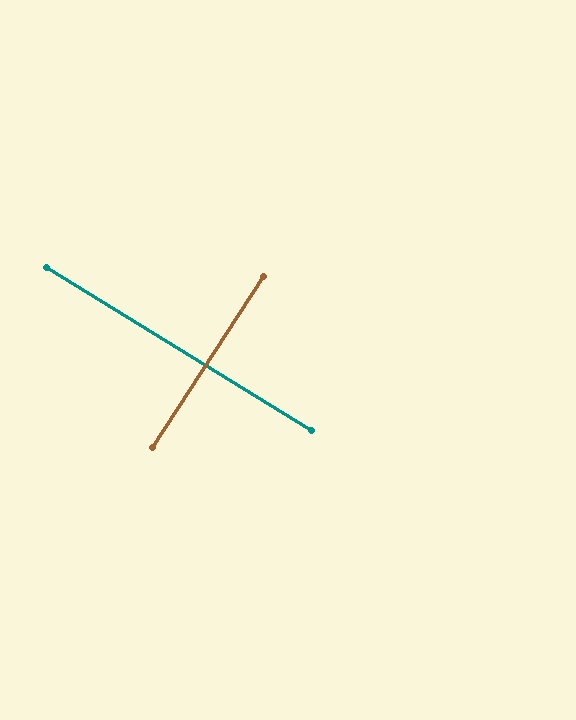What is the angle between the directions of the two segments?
Approximately 89 degrees.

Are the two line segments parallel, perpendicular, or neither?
Perpendicular — they meet at approximately 89°.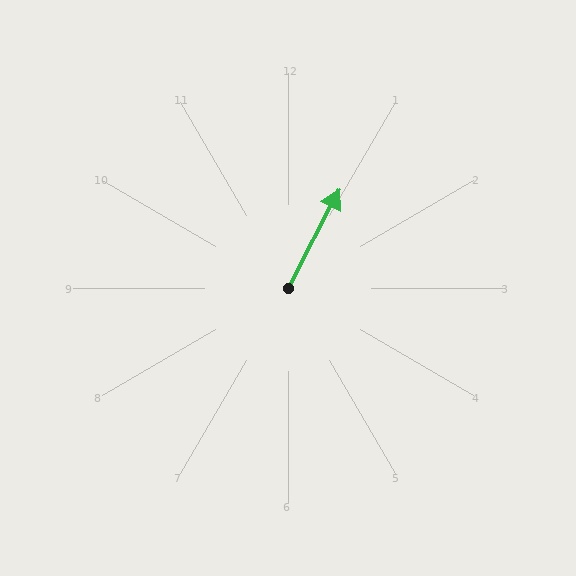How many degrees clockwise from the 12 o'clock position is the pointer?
Approximately 28 degrees.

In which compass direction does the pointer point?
Northeast.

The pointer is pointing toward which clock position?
Roughly 1 o'clock.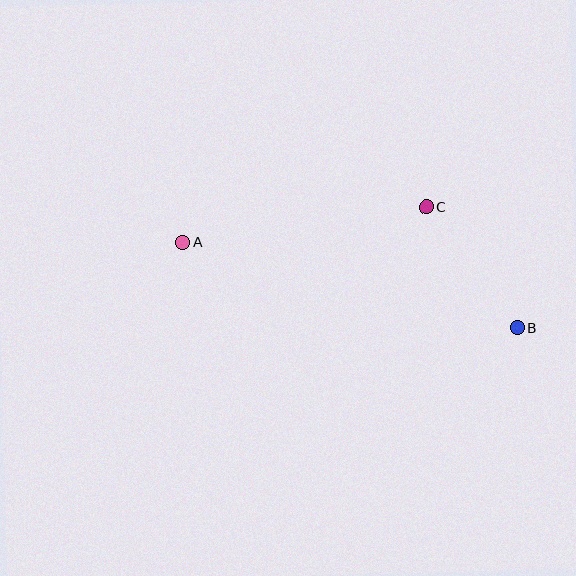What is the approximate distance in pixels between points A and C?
The distance between A and C is approximately 246 pixels.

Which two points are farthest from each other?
Points A and B are farthest from each other.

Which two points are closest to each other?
Points B and C are closest to each other.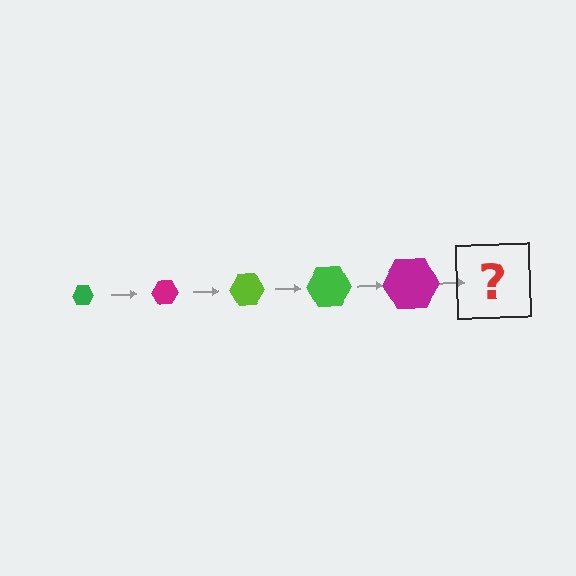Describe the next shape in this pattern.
It should be a lime hexagon, larger than the previous one.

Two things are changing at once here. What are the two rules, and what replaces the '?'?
The two rules are that the hexagon grows larger each step and the color cycles through green, magenta, and lime. The '?' should be a lime hexagon, larger than the previous one.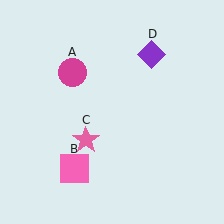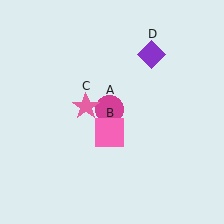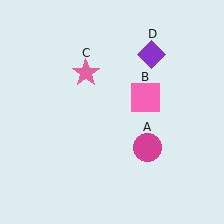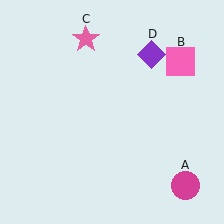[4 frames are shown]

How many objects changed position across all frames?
3 objects changed position: magenta circle (object A), pink square (object B), pink star (object C).